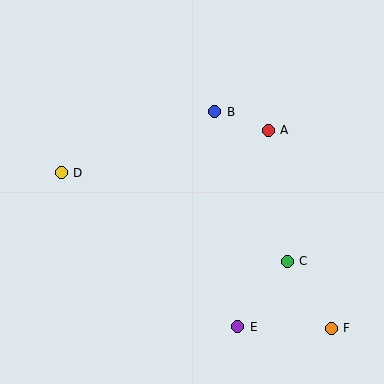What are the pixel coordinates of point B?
Point B is at (215, 112).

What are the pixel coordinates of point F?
Point F is at (331, 328).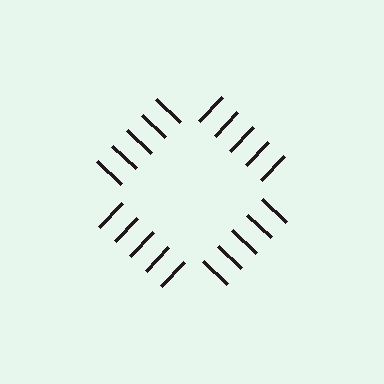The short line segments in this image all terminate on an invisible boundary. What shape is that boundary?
An illusory square — the line segments terminate on its edges but no continuous stroke is drawn.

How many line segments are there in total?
20 — 5 along each of the 4 edges.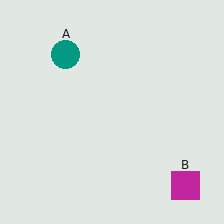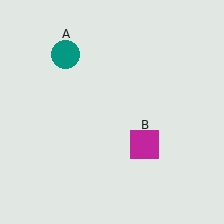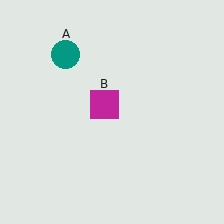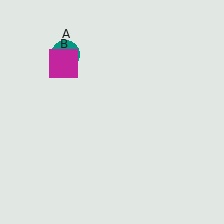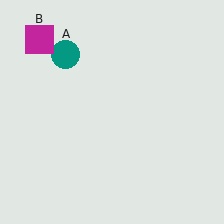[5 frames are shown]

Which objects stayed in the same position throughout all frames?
Teal circle (object A) remained stationary.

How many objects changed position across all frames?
1 object changed position: magenta square (object B).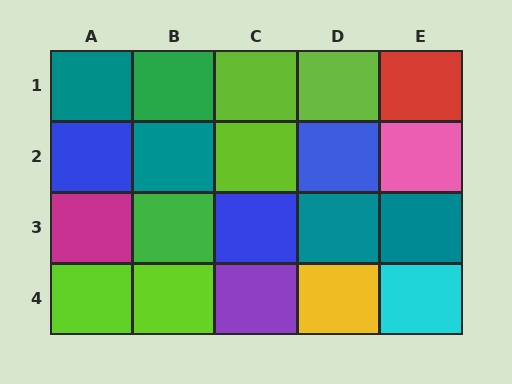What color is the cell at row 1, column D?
Lime.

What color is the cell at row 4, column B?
Lime.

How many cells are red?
1 cell is red.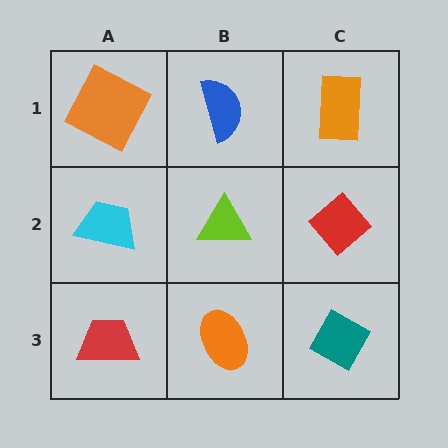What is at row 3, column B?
An orange ellipse.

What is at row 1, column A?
An orange square.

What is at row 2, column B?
A lime triangle.